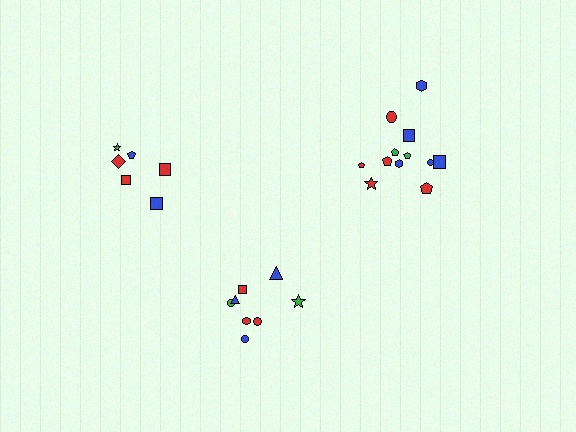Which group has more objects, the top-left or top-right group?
The top-right group.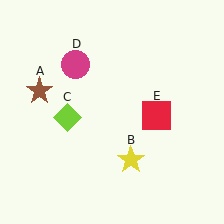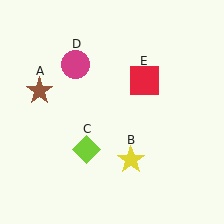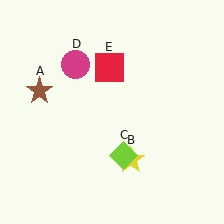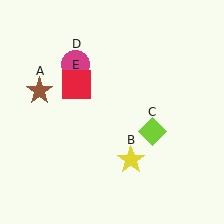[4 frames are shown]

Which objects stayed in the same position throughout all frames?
Brown star (object A) and yellow star (object B) and magenta circle (object D) remained stationary.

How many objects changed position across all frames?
2 objects changed position: lime diamond (object C), red square (object E).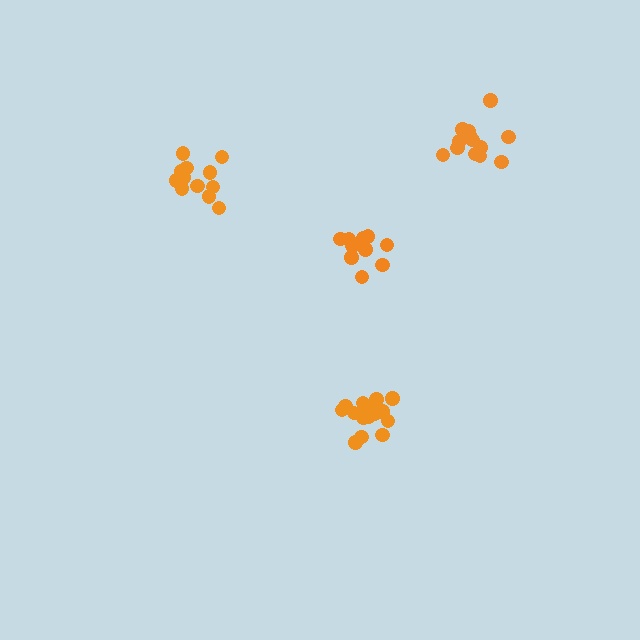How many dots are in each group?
Group 1: 12 dots, Group 2: 12 dots, Group 3: 17 dots, Group 4: 14 dots (55 total).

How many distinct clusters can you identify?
There are 4 distinct clusters.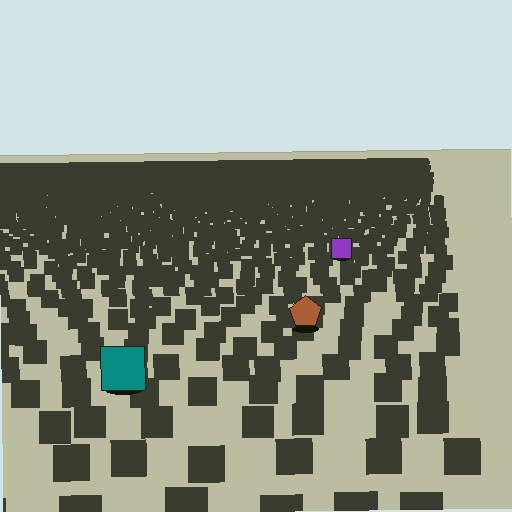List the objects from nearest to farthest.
From nearest to farthest: the teal square, the brown pentagon, the purple square.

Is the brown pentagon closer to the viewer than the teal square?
No. The teal square is closer — you can tell from the texture gradient: the ground texture is coarser near it.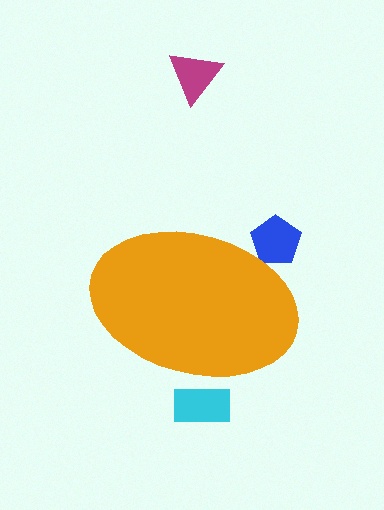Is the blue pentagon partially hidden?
Yes, the blue pentagon is partially hidden behind the orange ellipse.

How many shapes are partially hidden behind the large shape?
2 shapes are partially hidden.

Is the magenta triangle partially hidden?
No, the magenta triangle is fully visible.